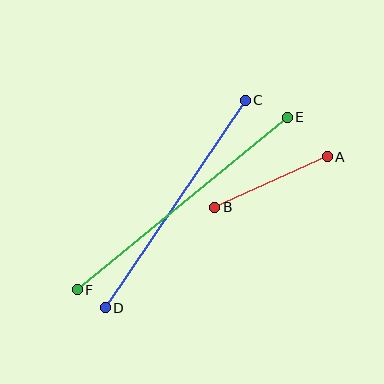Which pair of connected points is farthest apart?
Points E and F are farthest apart.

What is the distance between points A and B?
The distance is approximately 123 pixels.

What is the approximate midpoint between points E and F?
The midpoint is at approximately (182, 204) pixels.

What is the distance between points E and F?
The distance is approximately 272 pixels.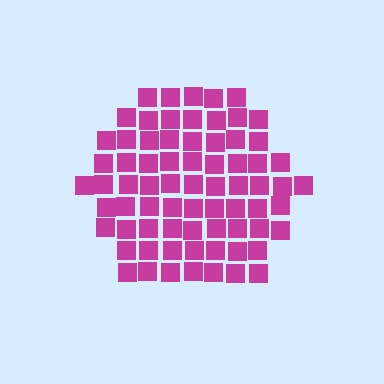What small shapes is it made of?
It is made of small squares.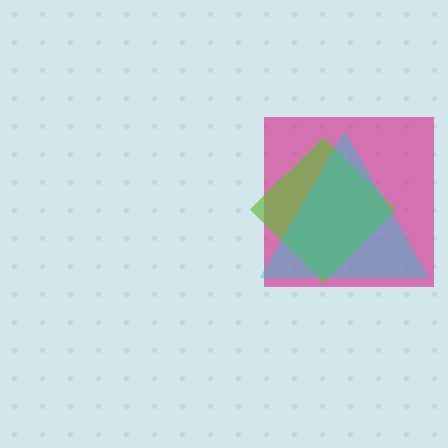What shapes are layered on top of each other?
The layered shapes are: a magenta square, a lime diamond, a cyan triangle.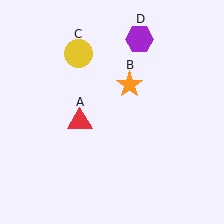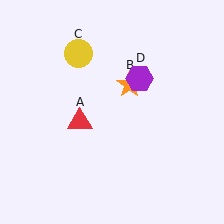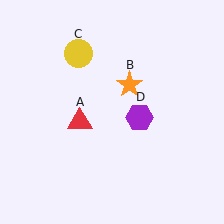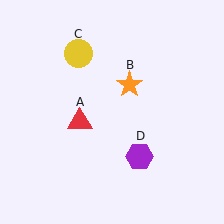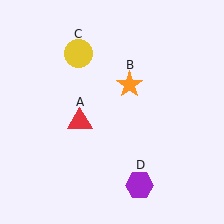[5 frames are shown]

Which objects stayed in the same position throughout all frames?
Red triangle (object A) and orange star (object B) and yellow circle (object C) remained stationary.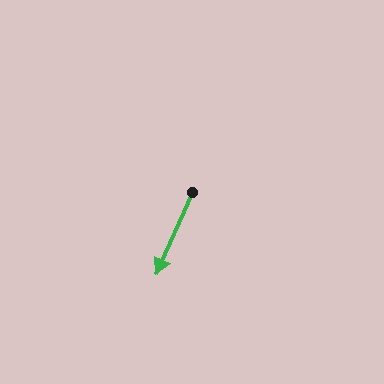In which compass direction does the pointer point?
Southwest.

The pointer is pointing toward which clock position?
Roughly 7 o'clock.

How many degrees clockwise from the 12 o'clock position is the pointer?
Approximately 204 degrees.